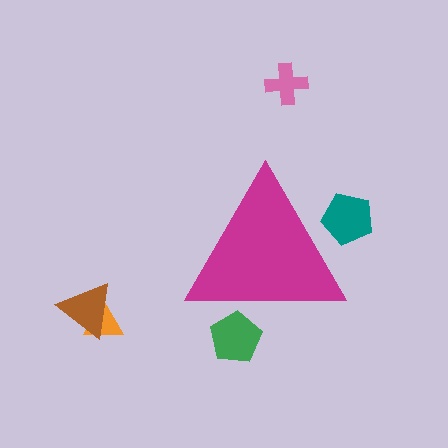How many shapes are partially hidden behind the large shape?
2 shapes are partially hidden.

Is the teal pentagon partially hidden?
Yes, the teal pentagon is partially hidden behind the magenta triangle.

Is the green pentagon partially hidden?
Yes, the green pentagon is partially hidden behind the magenta triangle.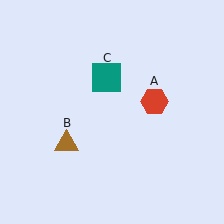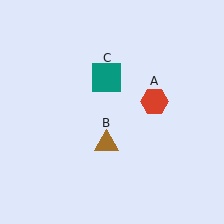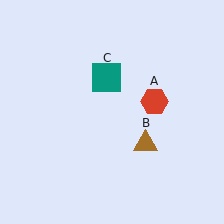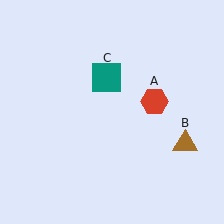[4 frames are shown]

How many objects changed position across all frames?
1 object changed position: brown triangle (object B).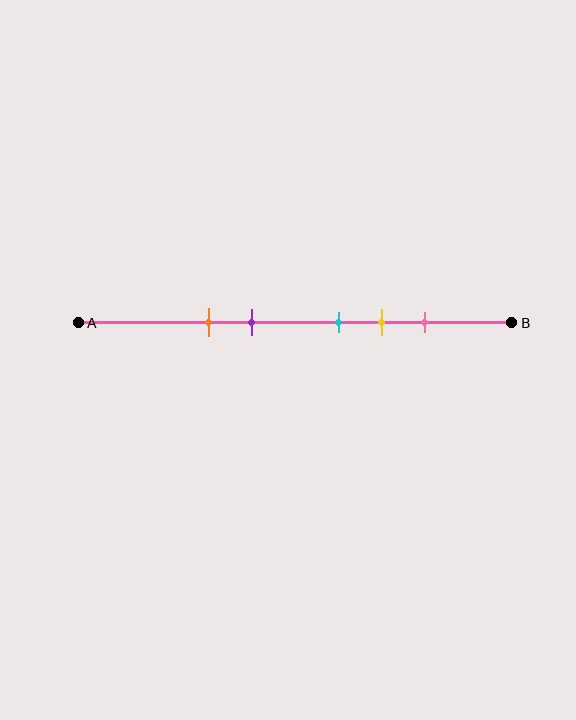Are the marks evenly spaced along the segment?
No, the marks are not evenly spaced.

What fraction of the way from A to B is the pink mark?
The pink mark is approximately 80% (0.8) of the way from A to B.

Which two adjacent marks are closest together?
The cyan and yellow marks are the closest adjacent pair.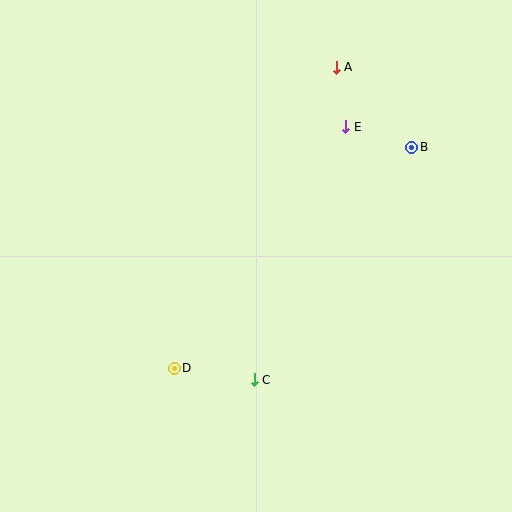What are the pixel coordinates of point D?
Point D is at (174, 368).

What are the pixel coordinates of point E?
Point E is at (346, 127).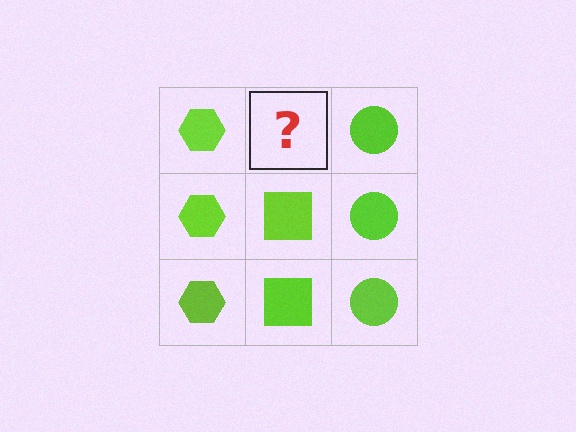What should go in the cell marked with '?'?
The missing cell should contain a lime square.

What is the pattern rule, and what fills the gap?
The rule is that each column has a consistent shape. The gap should be filled with a lime square.